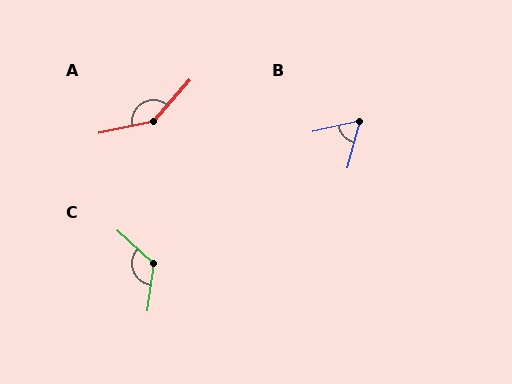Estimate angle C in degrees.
Approximately 125 degrees.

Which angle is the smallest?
B, at approximately 62 degrees.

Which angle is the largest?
A, at approximately 143 degrees.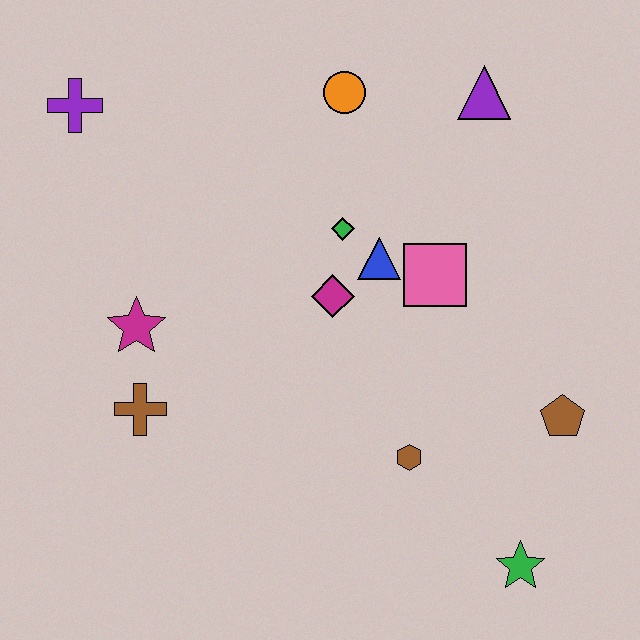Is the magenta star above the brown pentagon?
Yes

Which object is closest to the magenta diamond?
The blue triangle is closest to the magenta diamond.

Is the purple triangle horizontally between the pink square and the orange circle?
No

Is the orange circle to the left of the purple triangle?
Yes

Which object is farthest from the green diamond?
The green star is farthest from the green diamond.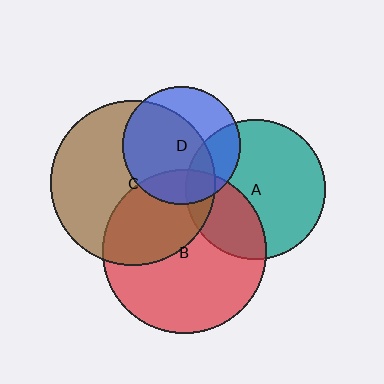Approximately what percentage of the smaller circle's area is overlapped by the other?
Approximately 10%.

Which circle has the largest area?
Circle C (brown).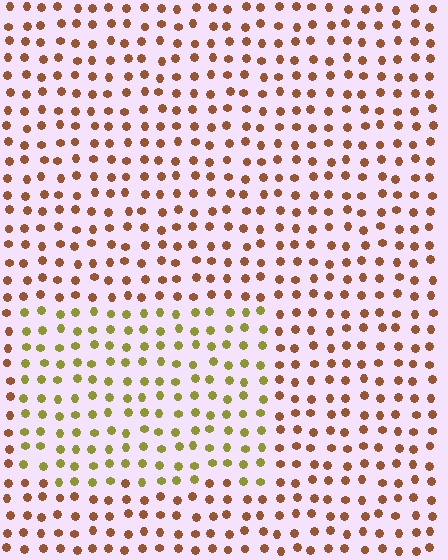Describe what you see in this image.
The image is filled with small brown elements in a uniform arrangement. A rectangle-shaped region is visible where the elements are tinted to a slightly different hue, forming a subtle color boundary.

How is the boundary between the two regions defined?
The boundary is defined purely by a slight shift in hue (about 46 degrees). Spacing, size, and orientation are identical on both sides.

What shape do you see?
I see a rectangle.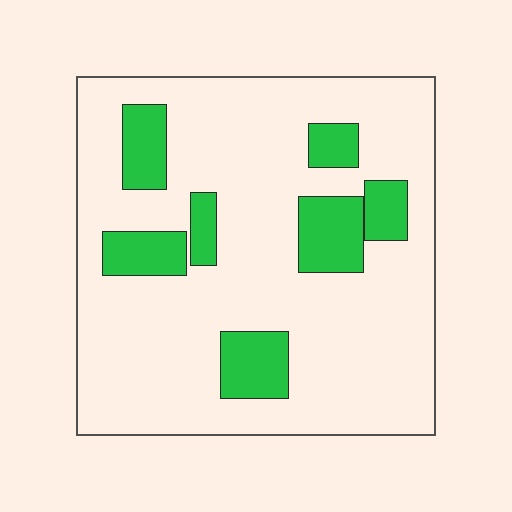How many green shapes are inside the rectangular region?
7.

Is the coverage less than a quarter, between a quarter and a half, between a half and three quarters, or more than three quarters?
Less than a quarter.